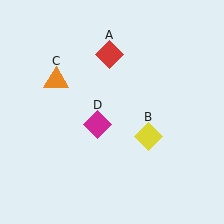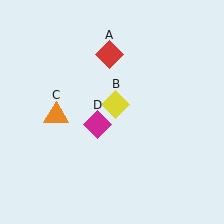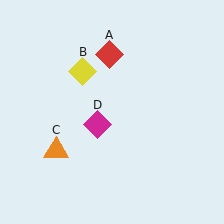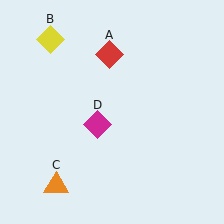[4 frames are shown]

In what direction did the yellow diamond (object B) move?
The yellow diamond (object B) moved up and to the left.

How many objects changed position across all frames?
2 objects changed position: yellow diamond (object B), orange triangle (object C).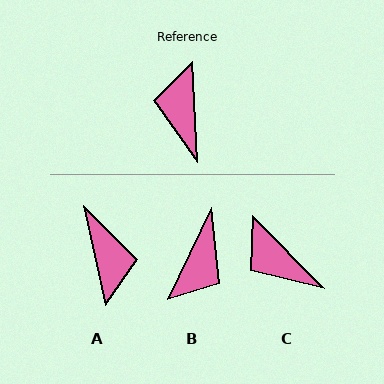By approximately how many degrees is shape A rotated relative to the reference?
Approximately 170 degrees clockwise.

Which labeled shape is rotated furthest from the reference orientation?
A, about 170 degrees away.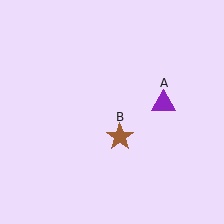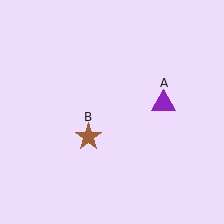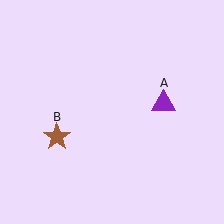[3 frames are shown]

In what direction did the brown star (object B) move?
The brown star (object B) moved left.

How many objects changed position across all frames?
1 object changed position: brown star (object B).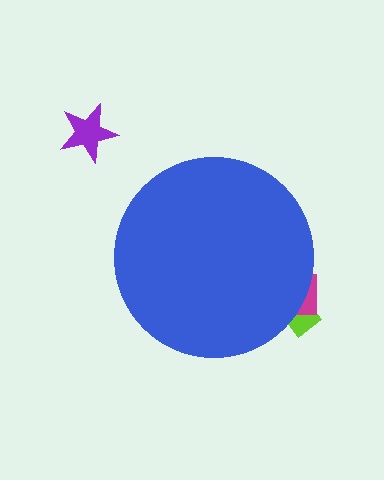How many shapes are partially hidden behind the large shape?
2 shapes are partially hidden.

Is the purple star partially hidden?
No, the purple star is fully visible.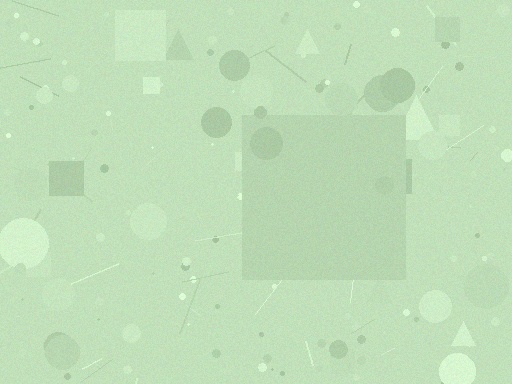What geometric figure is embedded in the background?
A square is embedded in the background.